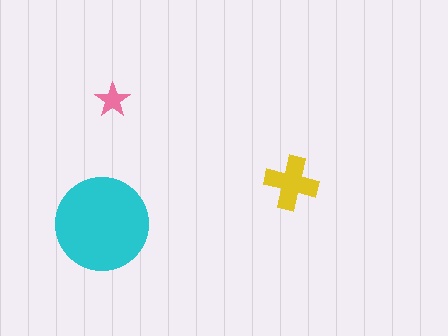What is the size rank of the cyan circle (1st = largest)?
1st.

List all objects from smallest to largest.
The pink star, the yellow cross, the cyan circle.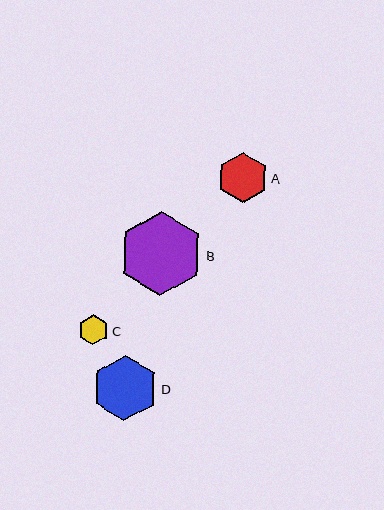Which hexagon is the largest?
Hexagon B is the largest with a size of approximately 84 pixels.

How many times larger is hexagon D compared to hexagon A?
Hexagon D is approximately 1.3 times the size of hexagon A.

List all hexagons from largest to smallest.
From largest to smallest: B, D, A, C.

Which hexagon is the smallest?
Hexagon C is the smallest with a size of approximately 30 pixels.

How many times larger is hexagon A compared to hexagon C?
Hexagon A is approximately 1.7 times the size of hexagon C.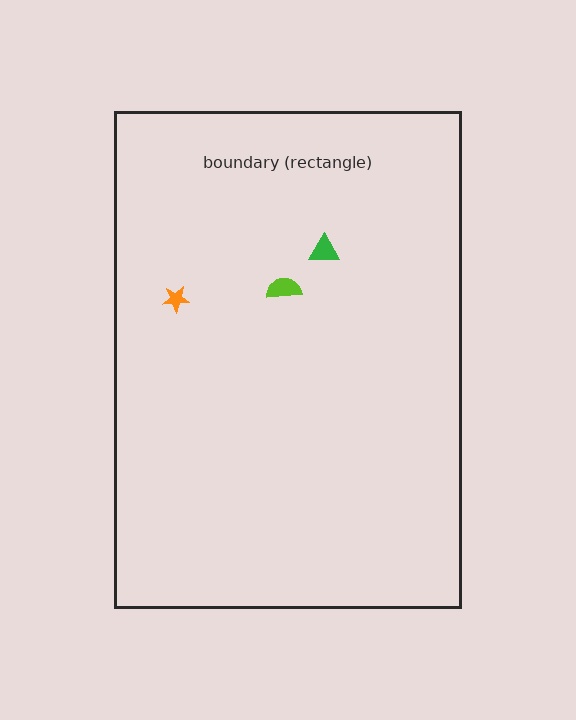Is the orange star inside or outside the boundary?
Inside.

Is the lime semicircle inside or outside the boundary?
Inside.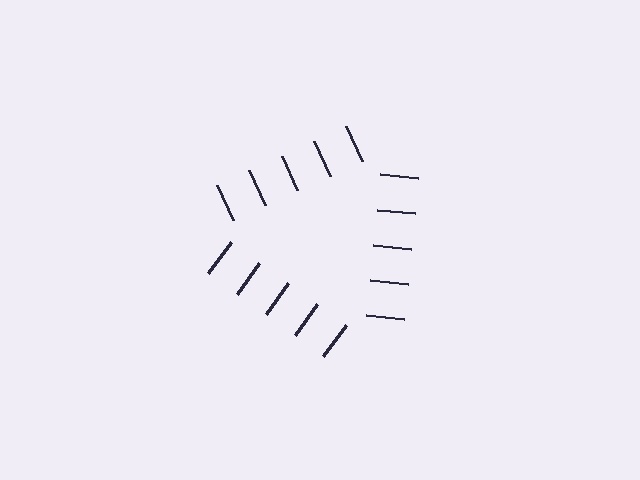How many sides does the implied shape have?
3 sides — the line-ends trace a triangle.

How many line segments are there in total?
15 — 5 along each of the 3 edges.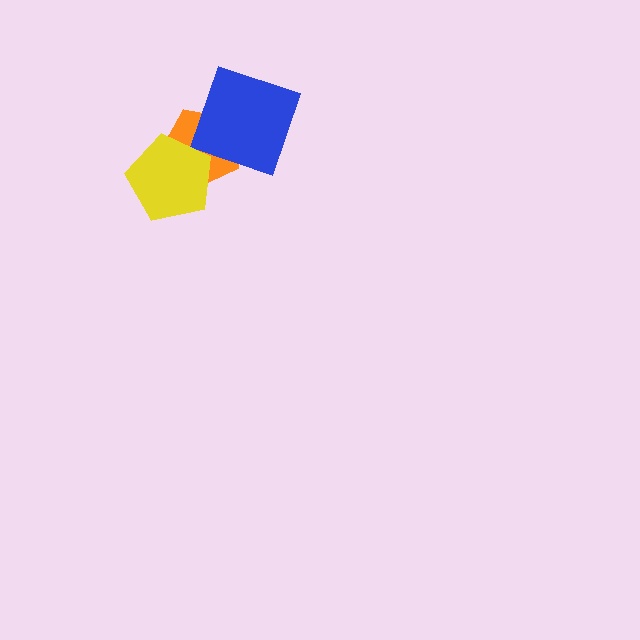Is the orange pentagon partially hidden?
Yes, it is partially covered by another shape.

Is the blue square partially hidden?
No, no other shape covers it.